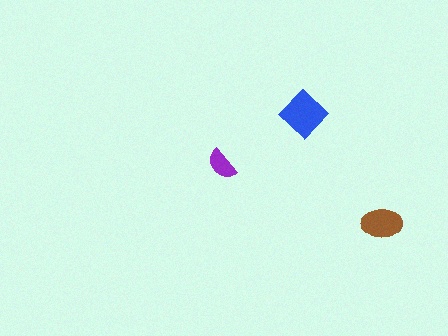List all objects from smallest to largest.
The purple semicircle, the brown ellipse, the blue diamond.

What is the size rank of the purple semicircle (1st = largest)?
3rd.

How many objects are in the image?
There are 3 objects in the image.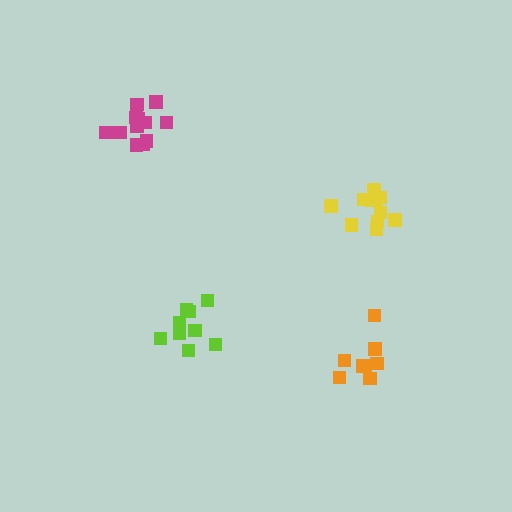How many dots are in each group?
Group 1: 8 dots, Group 2: 12 dots, Group 3: 9 dots, Group 4: 12 dots (41 total).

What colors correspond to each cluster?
The clusters are colored: orange, yellow, lime, magenta.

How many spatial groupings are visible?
There are 4 spatial groupings.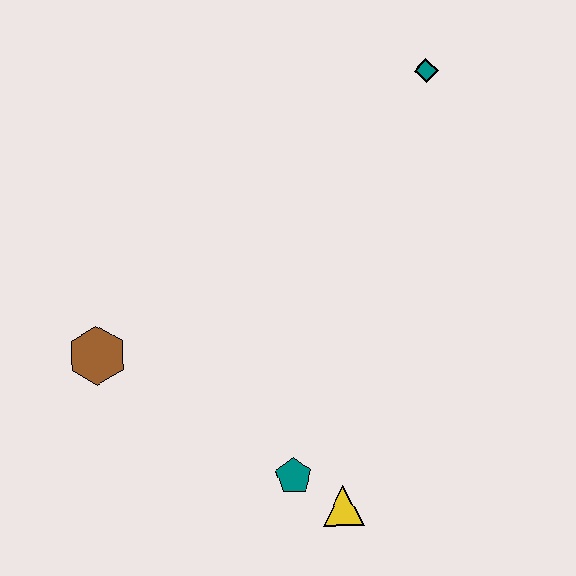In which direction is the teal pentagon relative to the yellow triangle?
The teal pentagon is to the left of the yellow triangle.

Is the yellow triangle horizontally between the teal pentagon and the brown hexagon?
No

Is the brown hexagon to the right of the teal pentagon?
No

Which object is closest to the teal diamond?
The teal pentagon is closest to the teal diamond.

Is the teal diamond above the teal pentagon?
Yes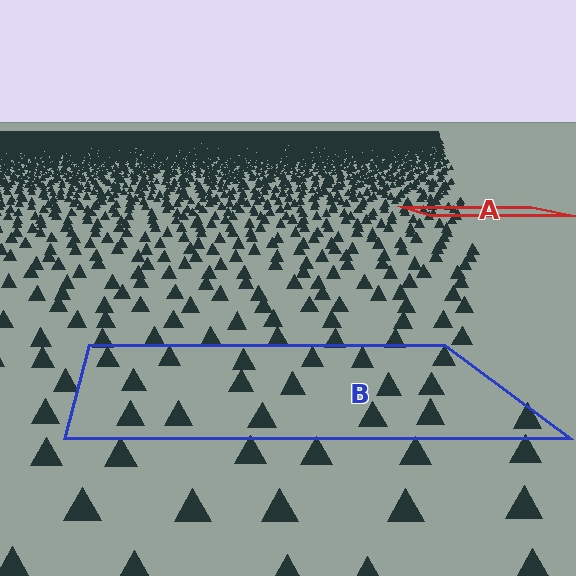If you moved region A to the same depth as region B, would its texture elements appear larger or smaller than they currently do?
They would appear larger. At a closer depth, the same texture elements are projected at a bigger on-screen size.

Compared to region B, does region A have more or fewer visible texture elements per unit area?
Region A has more texture elements per unit area — they are packed more densely because it is farther away.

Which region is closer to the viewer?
Region B is closer. The texture elements there are larger and more spread out.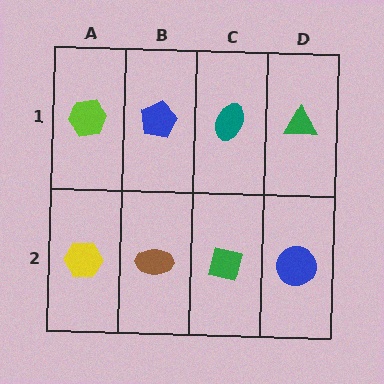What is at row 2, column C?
A green square.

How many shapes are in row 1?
4 shapes.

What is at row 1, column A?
A lime hexagon.